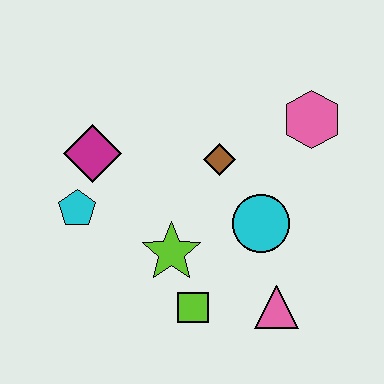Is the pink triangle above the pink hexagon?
No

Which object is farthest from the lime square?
The pink hexagon is farthest from the lime square.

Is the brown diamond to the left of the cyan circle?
Yes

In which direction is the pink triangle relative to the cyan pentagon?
The pink triangle is to the right of the cyan pentagon.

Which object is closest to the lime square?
The lime star is closest to the lime square.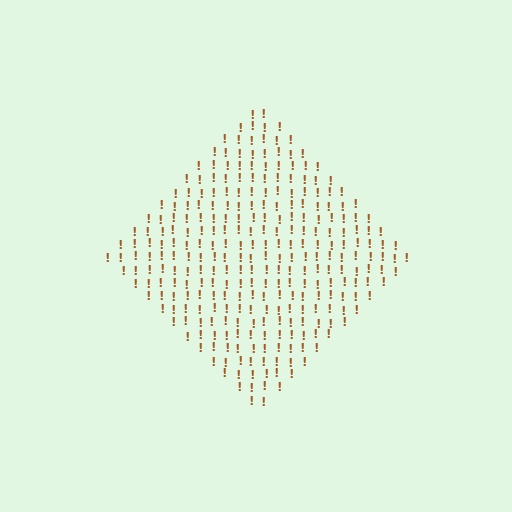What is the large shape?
The large shape is a diamond.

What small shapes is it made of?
It is made of small exclamation marks.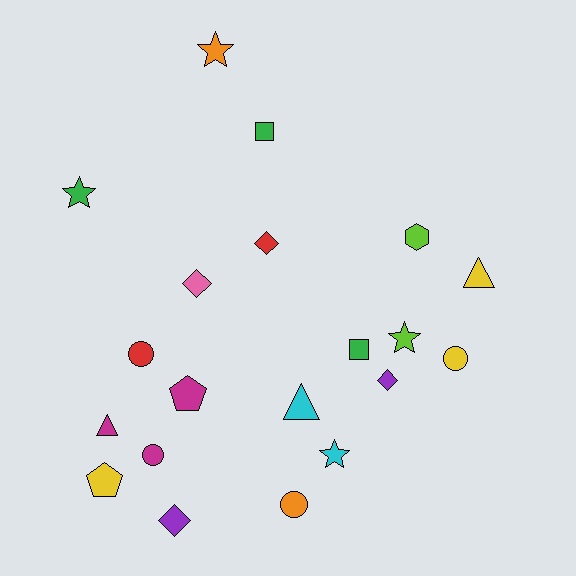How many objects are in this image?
There are 20 objects.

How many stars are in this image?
There are 4 stars.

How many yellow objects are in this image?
There are 3 yellow objects.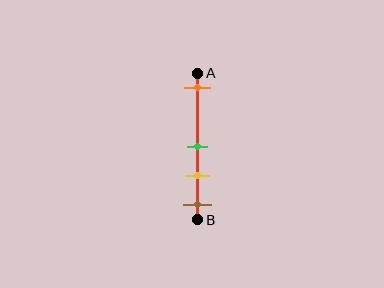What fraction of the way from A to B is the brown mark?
The brown mark is approximately 90% (0.9) of the way from A to B.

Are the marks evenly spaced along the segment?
No, the marks are not evenly spaced.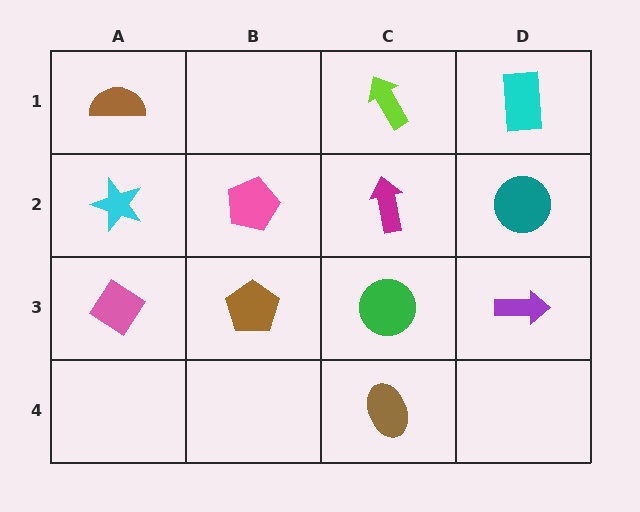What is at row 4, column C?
A brown ellipse.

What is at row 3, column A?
A pink diamond.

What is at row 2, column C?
A magenta arrow.